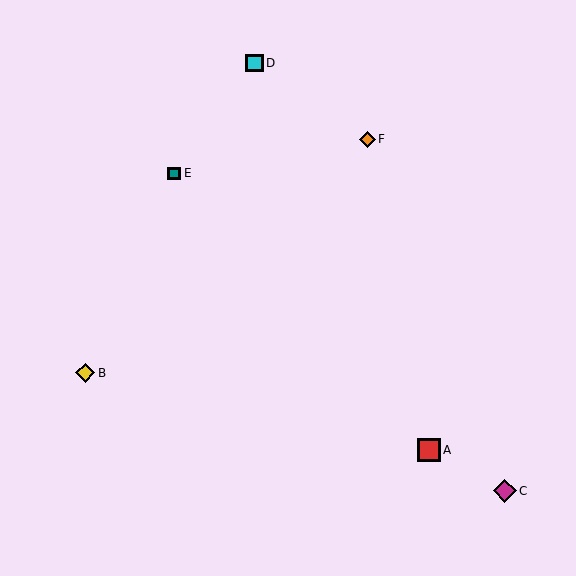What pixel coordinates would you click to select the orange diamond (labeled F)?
Click at (367, 139) to select the orange diamond F.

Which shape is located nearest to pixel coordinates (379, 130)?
The orange diamond (labeled F) at (367, 139) is nearest to that location.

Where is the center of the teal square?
The center of the teal square is at (174, 173).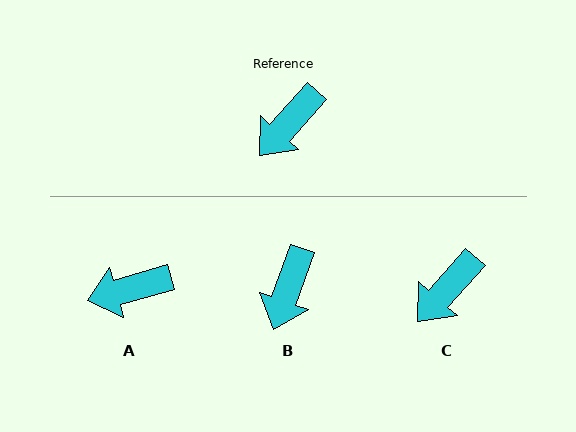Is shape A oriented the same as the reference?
No, it is off by about 33 degrees.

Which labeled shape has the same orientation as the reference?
C.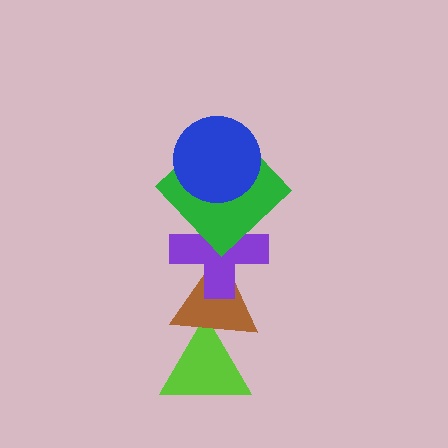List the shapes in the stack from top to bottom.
From top to bottom: the blue circle, the green diamond, the purple cross, the brown triangle, the lime triangle.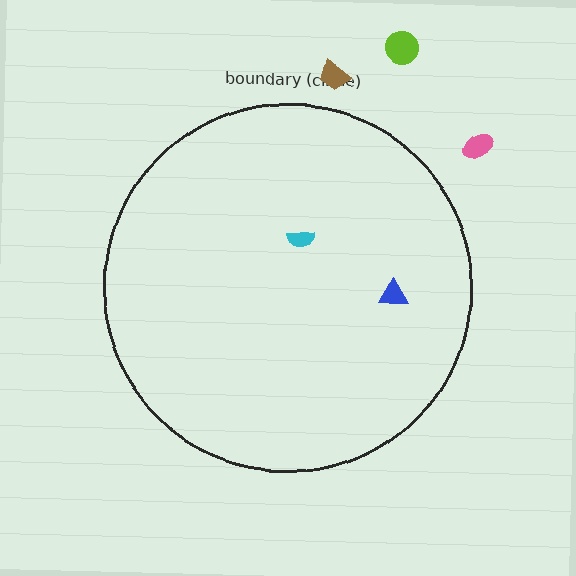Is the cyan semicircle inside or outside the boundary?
Inside.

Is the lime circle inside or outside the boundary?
Outside.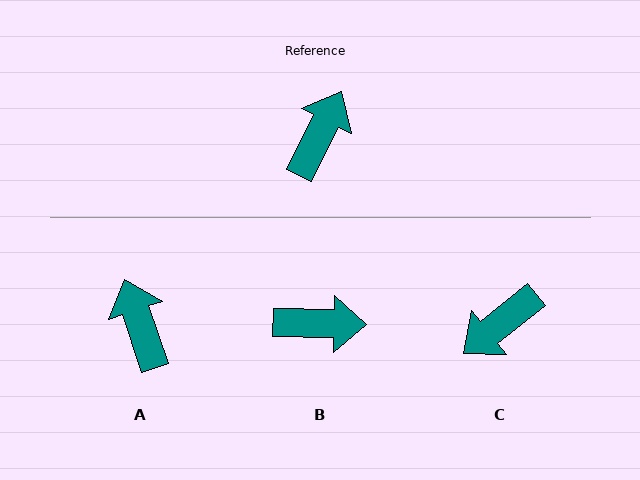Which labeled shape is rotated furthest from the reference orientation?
C, about 156 degrees away.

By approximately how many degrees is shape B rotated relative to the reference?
Approximately 64 degrees clockwise.